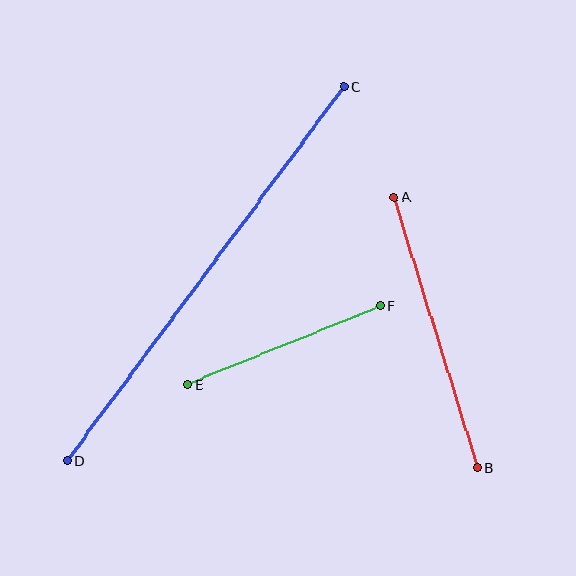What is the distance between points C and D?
The distance is approximately 465 pixels.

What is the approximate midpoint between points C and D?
The midpoint is at approximately (205, 274) pixels.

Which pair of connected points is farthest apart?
Points C and D are farthest apart.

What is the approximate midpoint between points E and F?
The midpoint is at approximately (284, 345) pixels.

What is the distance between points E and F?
The distance is approximately 209 pixels.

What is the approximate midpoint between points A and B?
The midpoint is at approximately (436, 332) pixels.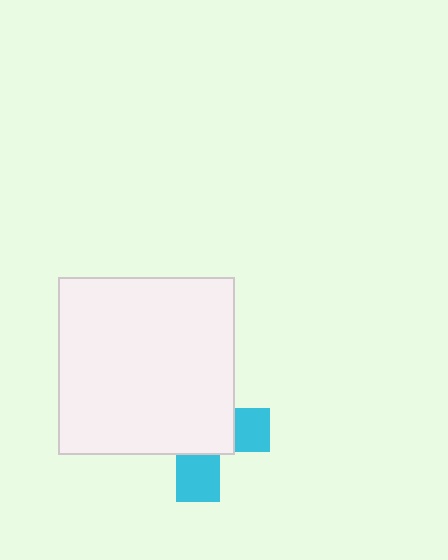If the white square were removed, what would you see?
You would see the complete cyan cross.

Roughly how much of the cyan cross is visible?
A small part of it is visible (roughly 33%).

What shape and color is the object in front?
The object in front is a white square.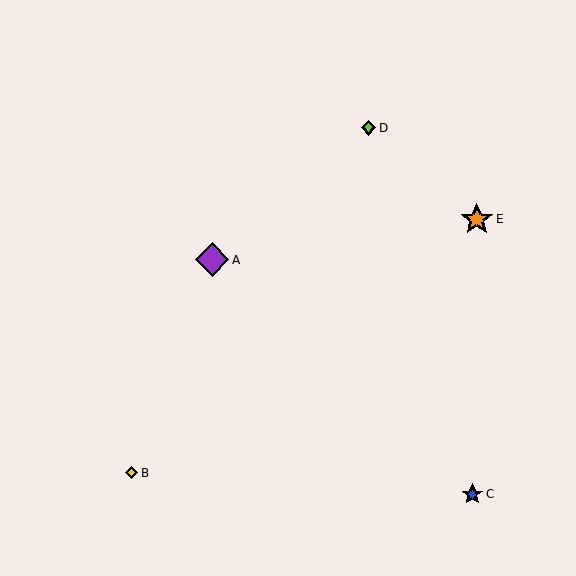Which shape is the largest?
The purple diamond (labeled A) is the largest.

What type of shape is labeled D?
Shape D is a lime diamond.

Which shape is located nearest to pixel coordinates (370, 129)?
The lime diamond (labeled D) at (369, 128) is nearest to that location.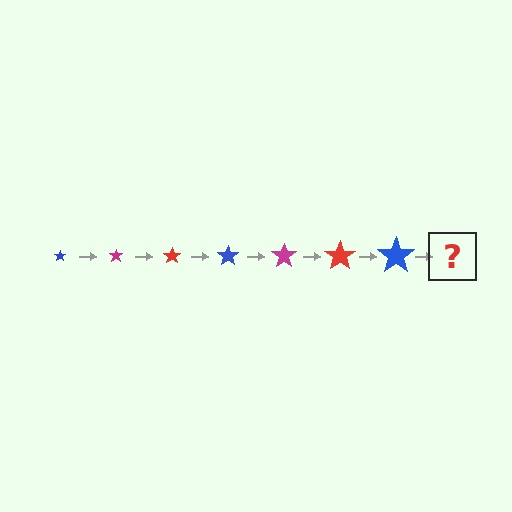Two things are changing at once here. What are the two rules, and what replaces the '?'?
The two rules are that the star grows larger each step and the color cycles through blue, magenta, and red. The '?' should be a magenta star, larger than the previous one.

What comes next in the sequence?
The next element should be a magenta star, larger than the previous one.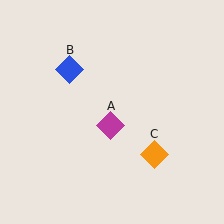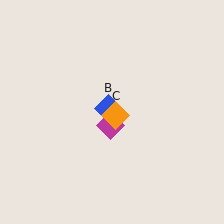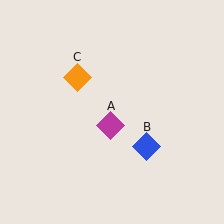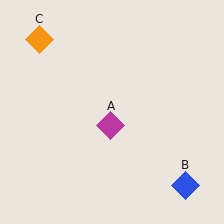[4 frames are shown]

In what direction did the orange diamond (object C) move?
The orange diamond (object C) moved up and to the left.